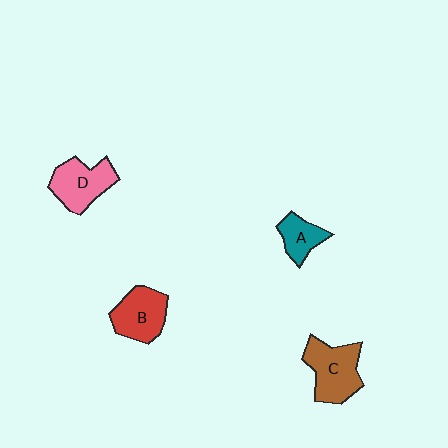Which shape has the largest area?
Shape C (brown).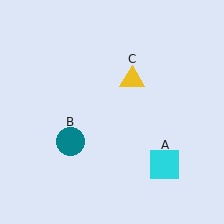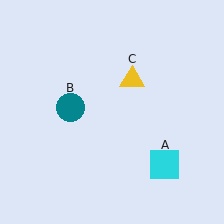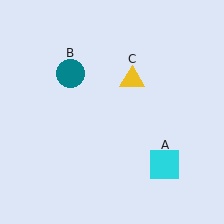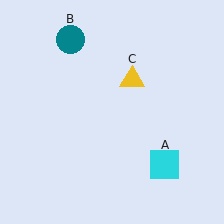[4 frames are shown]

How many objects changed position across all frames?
1 object changed position: teal circle (object B).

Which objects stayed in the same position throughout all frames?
Cyan square (object A) and yellow triangle (object C) remained stationary.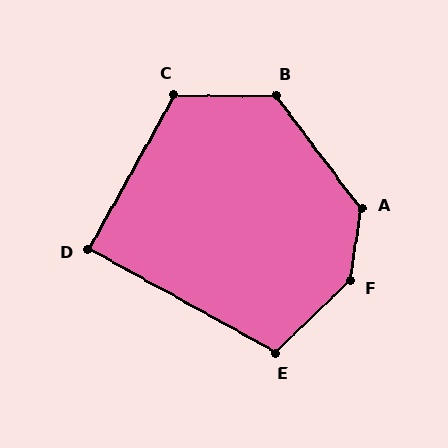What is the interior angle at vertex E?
Approximately 107 degrees (obtuse).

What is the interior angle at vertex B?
Approximately 128 degrees (obtuse).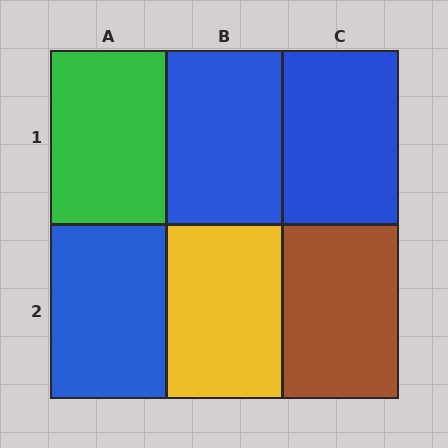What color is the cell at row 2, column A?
Blue.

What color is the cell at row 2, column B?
Yellow.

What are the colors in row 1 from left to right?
Green, blue, blue.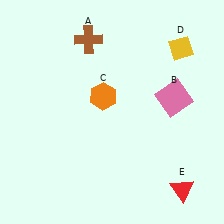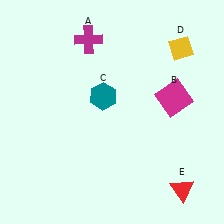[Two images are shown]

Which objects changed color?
A changed from brown to magenta. B changed from pink to magenta. C changed from orange to teal.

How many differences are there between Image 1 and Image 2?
There are 3 differences between the two images.